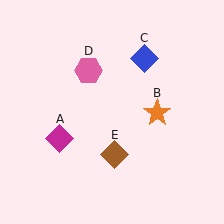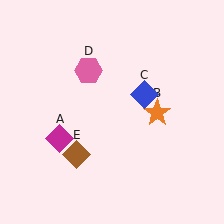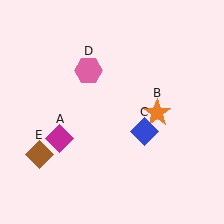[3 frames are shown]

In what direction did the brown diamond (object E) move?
The brown diamond (object E) moved left.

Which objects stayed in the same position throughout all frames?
Magenta diamond (object A) and orange star (object B) and pink hexagon (object D) remained stationary.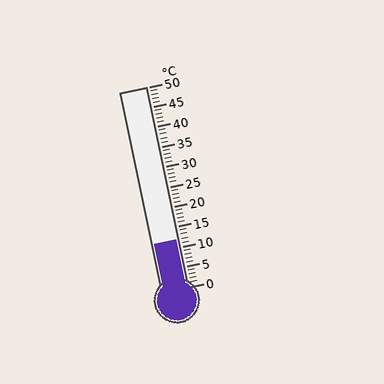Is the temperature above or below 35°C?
The temperature is below 35°C.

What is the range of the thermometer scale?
The thermometer scale ranges from 0°C to 50°C.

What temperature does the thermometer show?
The thermometer shows approximately 12°C.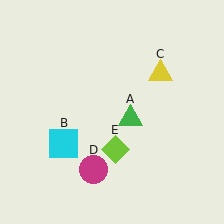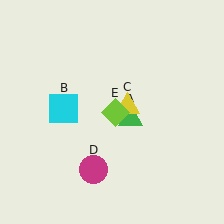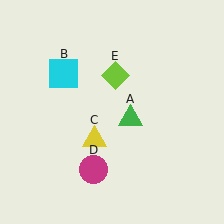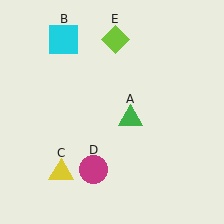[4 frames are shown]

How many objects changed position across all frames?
3 objects changed position: cyan square (object B), yellow triangle (object C), lime diamond (object E).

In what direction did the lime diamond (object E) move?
The lime diamond (object E) moved up.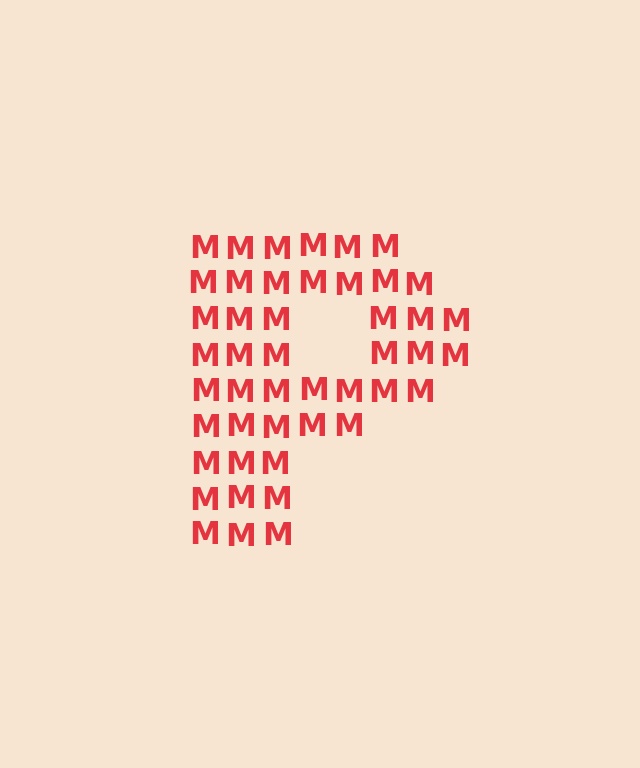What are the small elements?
The small elements are letter M's.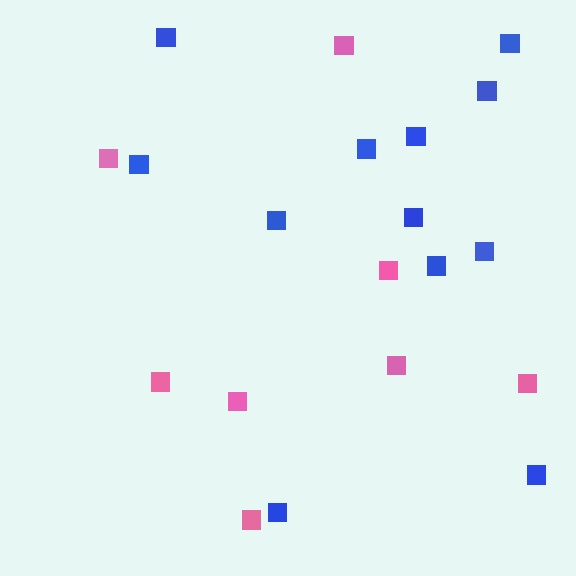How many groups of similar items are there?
There are 2 groups: one group of pink squares (8) and one group of blue squares (12).